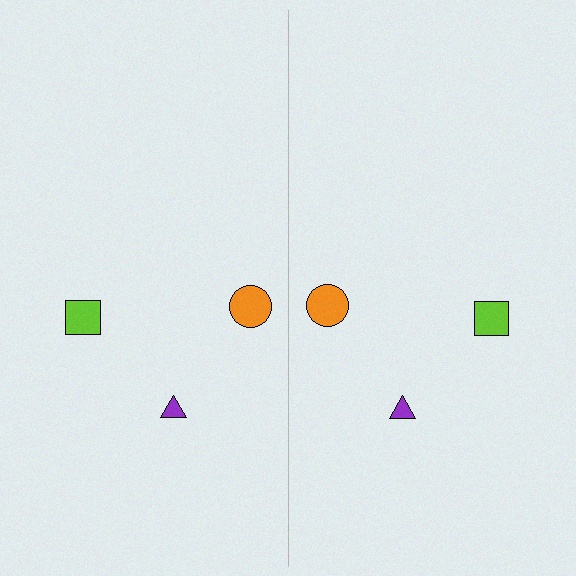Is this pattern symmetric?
Yes, this pattern has bilateral (reflection) symmetry.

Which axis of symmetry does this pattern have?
The pattern has a vertical axis of symmetry running through the center of the image.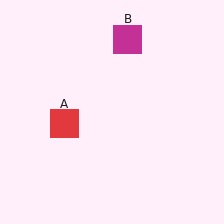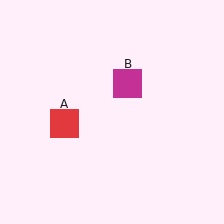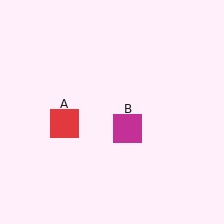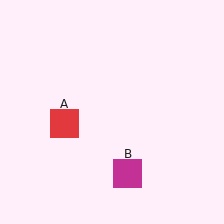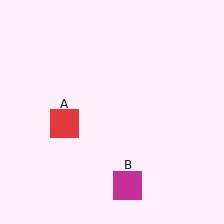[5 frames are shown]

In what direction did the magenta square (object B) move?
The magenta square (object B) moved down.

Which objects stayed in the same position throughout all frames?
Red square (object A) remained stationary.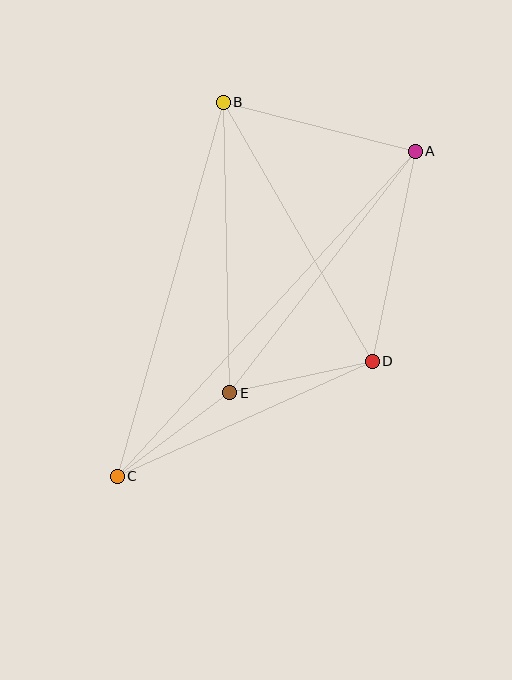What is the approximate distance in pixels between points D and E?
The distance between D and E is approximately 146 pixels.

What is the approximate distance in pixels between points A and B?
The distance between A and B is approximately 198 pixels.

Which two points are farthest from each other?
Points A and C are farthest from each other.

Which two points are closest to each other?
Points C and E are closest to each other.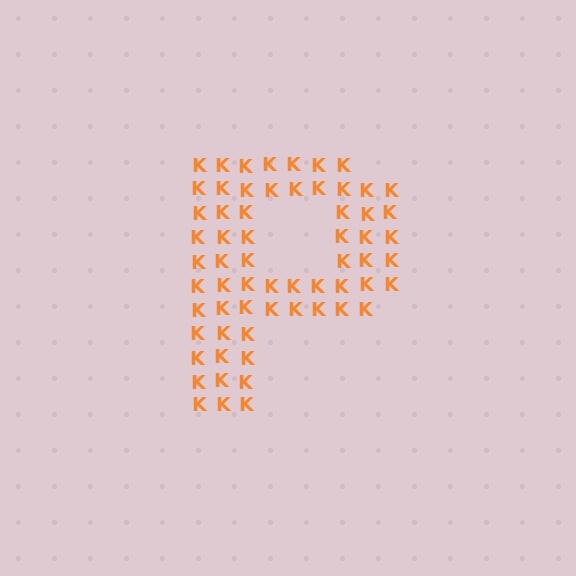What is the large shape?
The large shape is the letter P.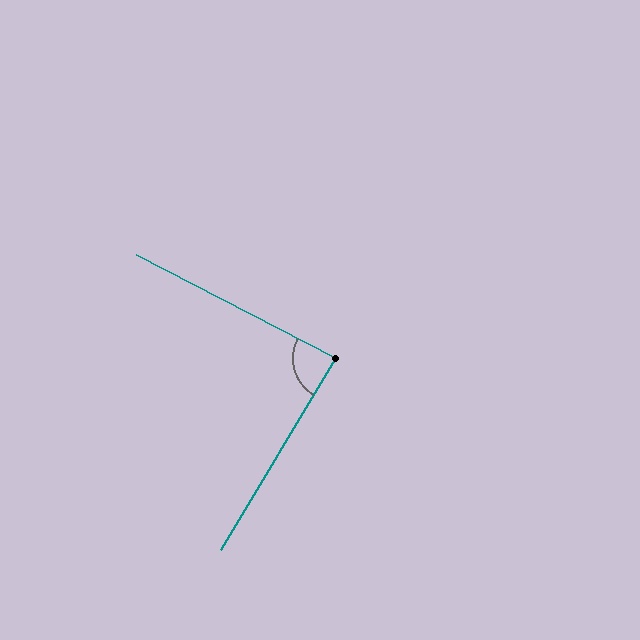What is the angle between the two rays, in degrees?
Approximately 87 degrees.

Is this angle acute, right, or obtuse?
It is approximately a right angle.